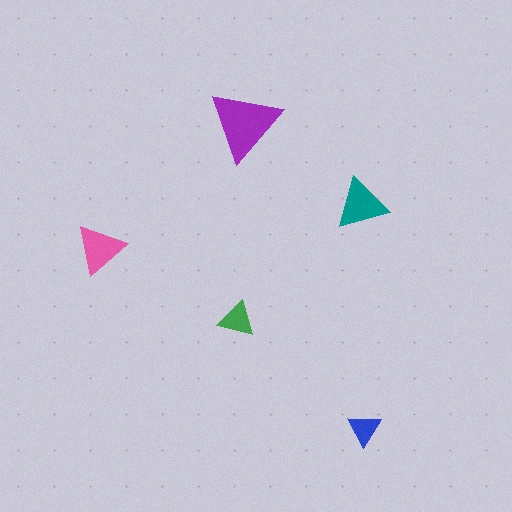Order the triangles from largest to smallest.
the purple one, the teal one, the pink one, the green one, the blue one.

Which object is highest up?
The purple triangle is topmost.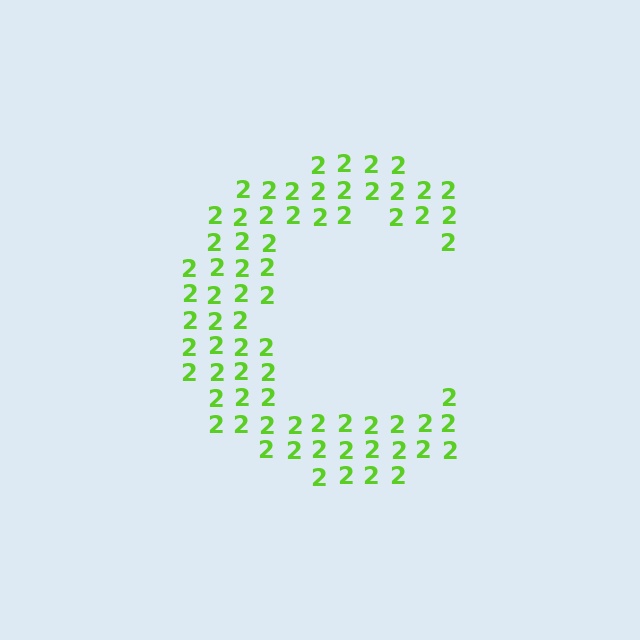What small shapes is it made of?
It is made of small digit 2's.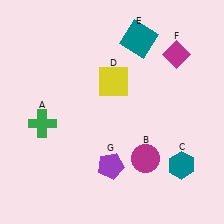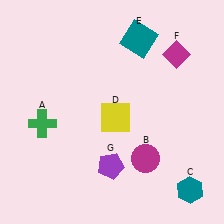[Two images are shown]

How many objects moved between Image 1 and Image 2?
2 objects moved between the two images.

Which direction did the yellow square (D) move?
The yellow square (D) moved down.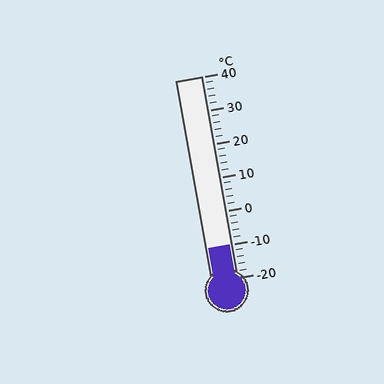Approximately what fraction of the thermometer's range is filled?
The thermometer is filled to approximately 15% of its range.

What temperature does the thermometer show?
The thermometer shows approximately -10°C.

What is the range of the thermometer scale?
The thermometer scale ranges from -20°C to 40°C.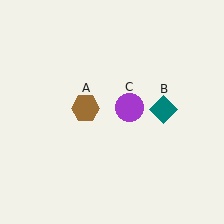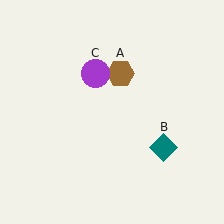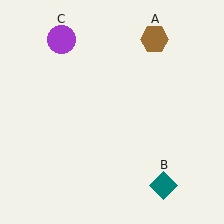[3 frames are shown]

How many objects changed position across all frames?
3 objects changed position: brown hexagon (object A), teal diamond (object B), purple circle (object C).